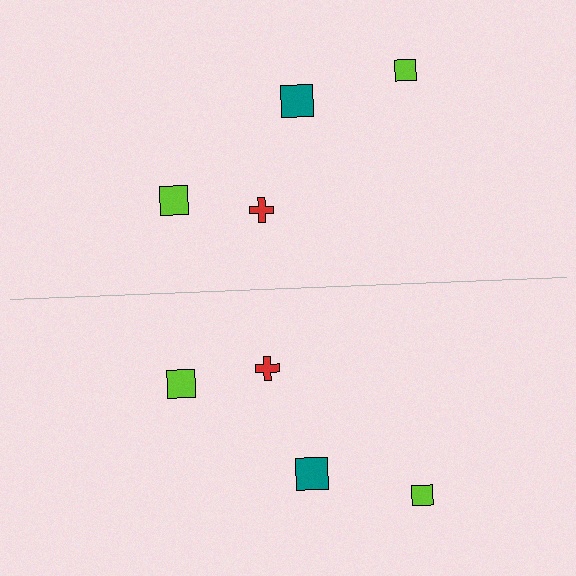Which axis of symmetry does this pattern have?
The pattern has a horizontal axis of symmetry running through the center of the image.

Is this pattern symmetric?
Yes, this pattern has bilateral (reflection) symmetry.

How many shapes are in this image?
There are 8 shapes in this image.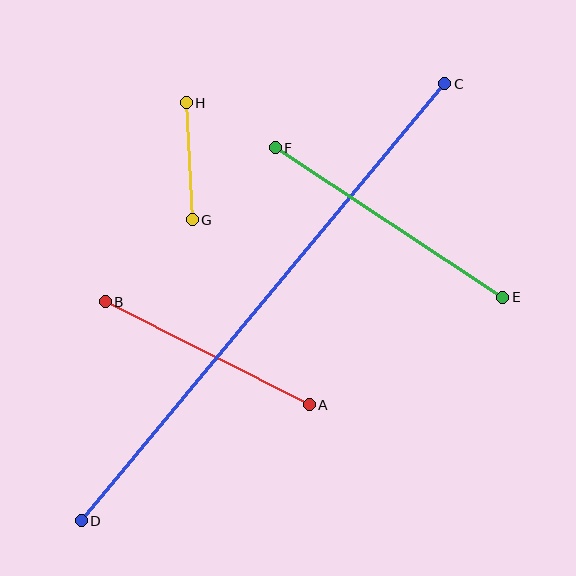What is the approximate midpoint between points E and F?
The midpoint is at approximately (389, 223) pixels.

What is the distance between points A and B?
The distance is approximately 229 pixels.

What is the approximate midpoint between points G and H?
The midpoint is at approximately (189, 161) pixels.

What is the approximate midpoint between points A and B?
The midpoint is at approximately (207, 353) pixels.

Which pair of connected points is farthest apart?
Points C and D are farthest apart.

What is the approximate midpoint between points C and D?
The midpoint is at approximately (263, 302) pixels.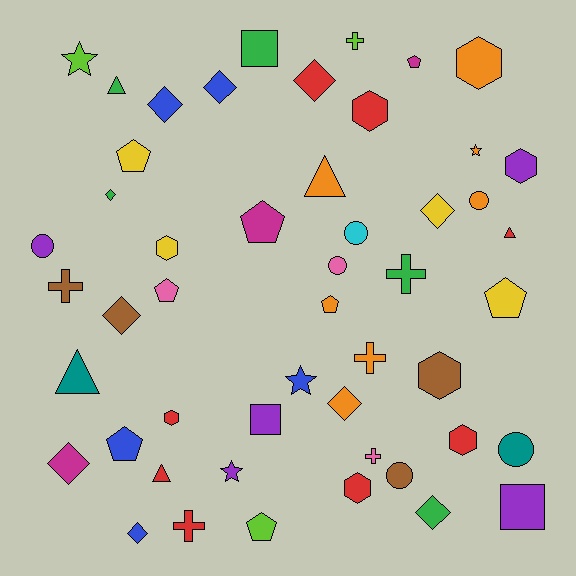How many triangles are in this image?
There are 5 triangles.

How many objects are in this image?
There are 50 objects.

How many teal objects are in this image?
There are 2 teal objects.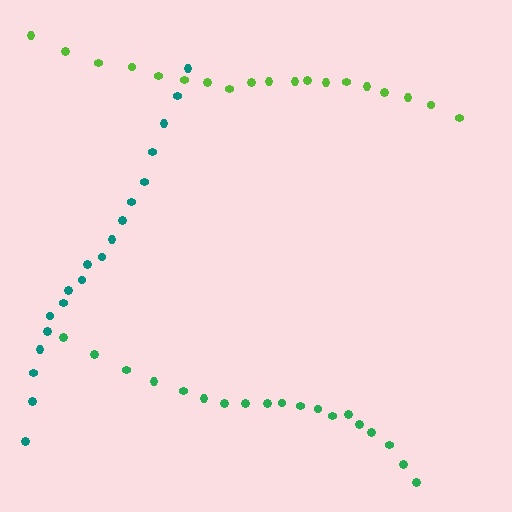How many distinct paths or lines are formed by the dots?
There are 3 distinct paths.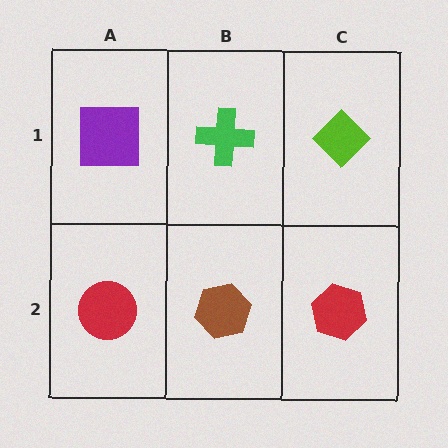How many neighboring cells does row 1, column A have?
2.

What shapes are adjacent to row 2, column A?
A purple square (row 1, column A), a brown hexagon (row 2, column B).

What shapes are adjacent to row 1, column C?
A red hexagon (row 2, column C), a green cross (row 1, column B).